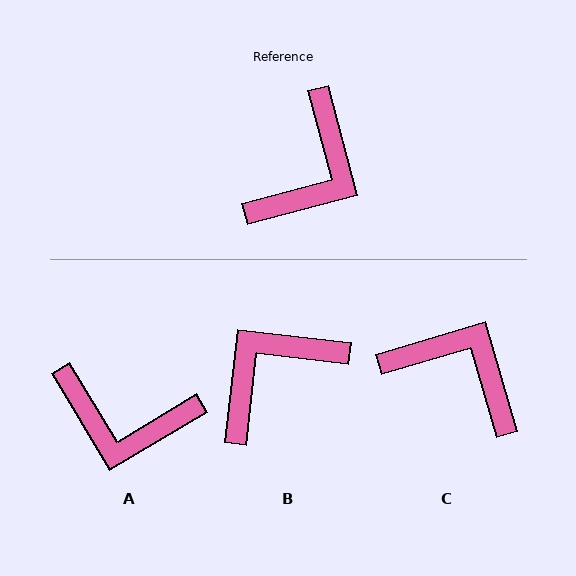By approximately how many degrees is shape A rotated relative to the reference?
Approximately 74 degrees clockwise.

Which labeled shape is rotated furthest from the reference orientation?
B, about 159 degrees away.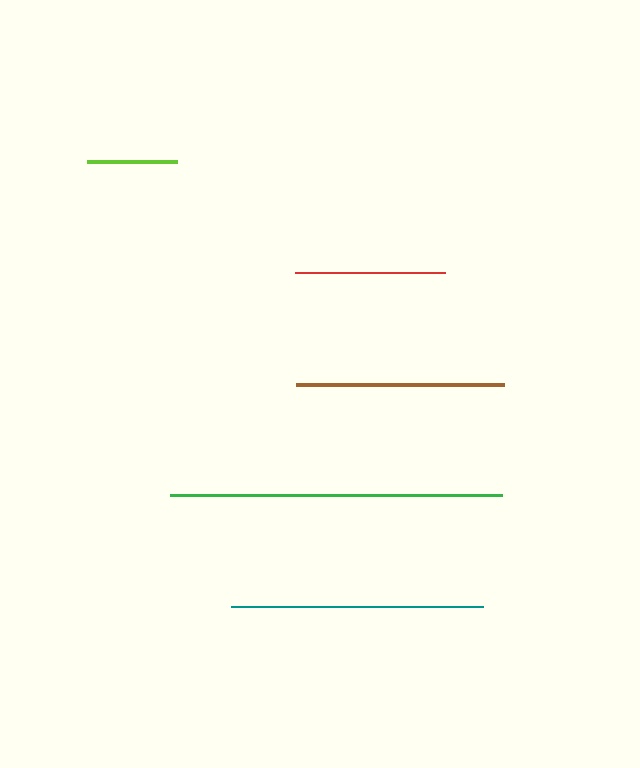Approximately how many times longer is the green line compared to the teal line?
The green line is approximately 1.3 times the length of the teal line.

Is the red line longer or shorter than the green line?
The green line is longer than the red line.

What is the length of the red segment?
The red segment is approximately 150 pixels long.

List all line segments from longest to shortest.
From longest to shortest: green, teal, brown, red, lime.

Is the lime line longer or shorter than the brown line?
The brown line is longer than the lime line.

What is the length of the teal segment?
The teal segment is approximately 252 pixels long.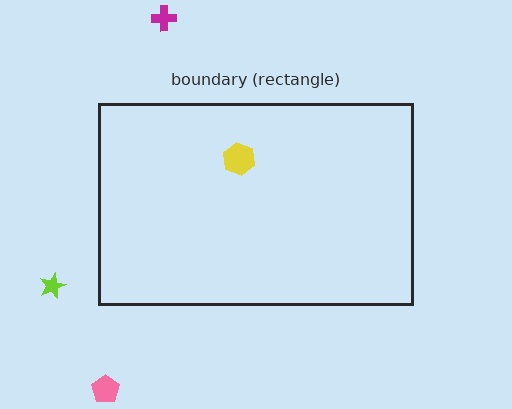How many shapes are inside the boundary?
1 inside, 3 outside.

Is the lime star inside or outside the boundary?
Outside.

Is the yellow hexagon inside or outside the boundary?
Inside.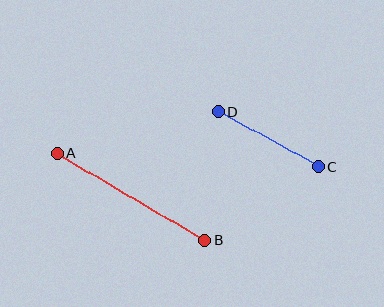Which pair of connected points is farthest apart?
Points A and B are farthest apart.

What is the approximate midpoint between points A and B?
The midpoint is at approximately (131, 197) pixels.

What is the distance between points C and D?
The distance is approximately 114 pixels.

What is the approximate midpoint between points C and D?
The midpoint is at approximately (268, 139) pixels.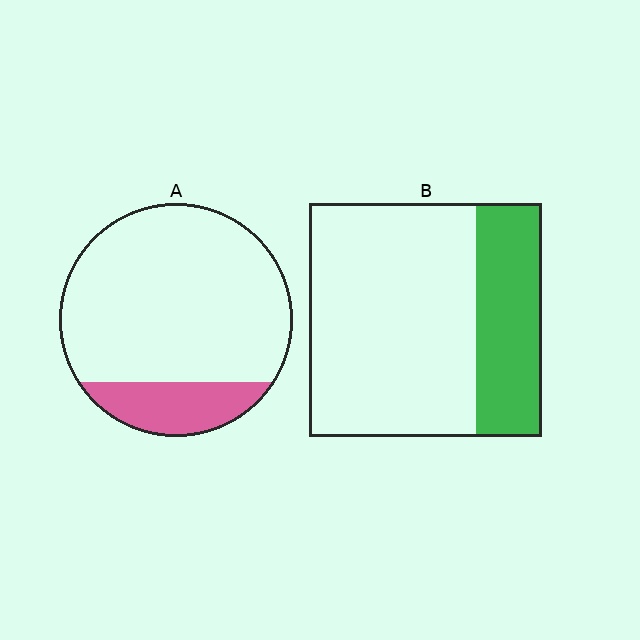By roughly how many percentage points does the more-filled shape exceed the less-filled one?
By roughly 10 percentage points (B over A).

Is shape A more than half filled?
No.